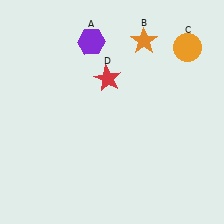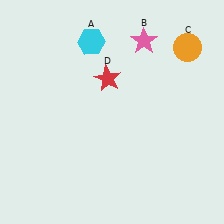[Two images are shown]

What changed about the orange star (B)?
In Image 1, B is orange. In Image 2, it changed to pink.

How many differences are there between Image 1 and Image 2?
There are 2 differences between the two images.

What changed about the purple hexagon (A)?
In Image 1, A is purple. In Image 2, it changed to cyan.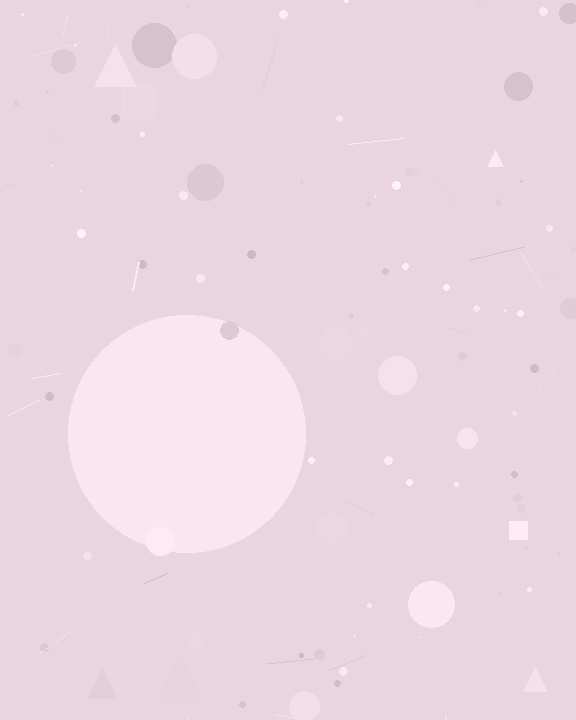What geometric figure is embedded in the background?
A circle is embedded in the background.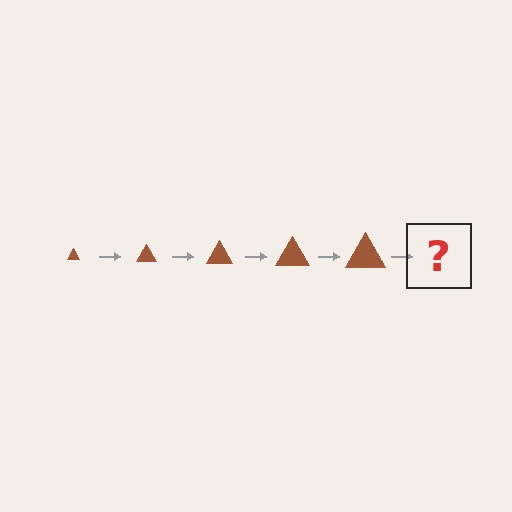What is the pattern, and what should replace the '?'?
The pattern is that the triangle gets progressively larger each step. The '?' should be a brown triangle, larger than the previous one.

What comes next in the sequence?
The next element should be a brown triangle, larger than the previous one.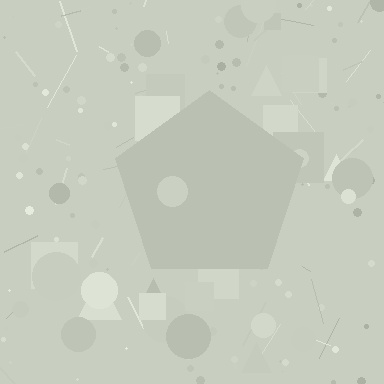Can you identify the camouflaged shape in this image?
The camouflaged shape is a pentagon.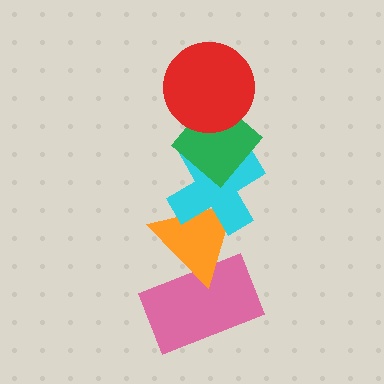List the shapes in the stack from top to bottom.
From top to bottom: the red circle, the green diamond, the cyan cross, the orange triangle, the pink rectangle.